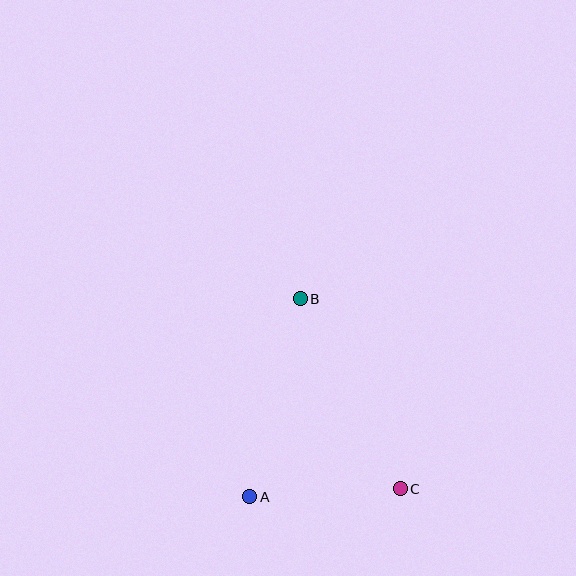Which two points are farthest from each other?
Points B and C are farthest from each other.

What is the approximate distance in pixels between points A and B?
The distance between A and B is approximately 204 pixels.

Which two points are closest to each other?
Points A and C are closest to each other.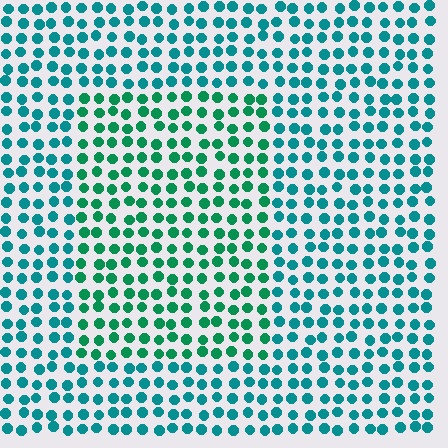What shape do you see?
I see a rectangle.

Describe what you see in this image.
The image is filled with small teal elements in a uniform arrangement. A rectangle-shaped region is visible where the elements are tinted to a slightly different hue, forming a subtle color boundary.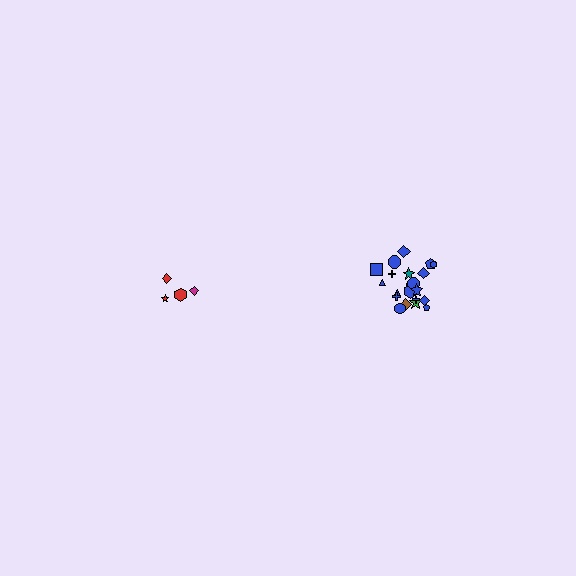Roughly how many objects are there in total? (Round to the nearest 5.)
Roughly 25 objects in total.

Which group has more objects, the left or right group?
The right group.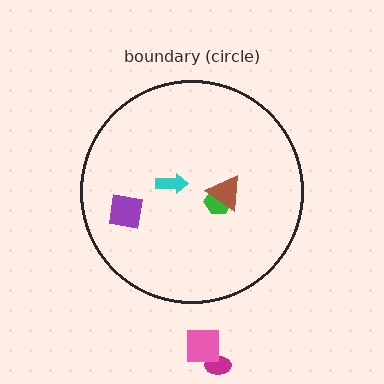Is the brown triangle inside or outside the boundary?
Inside.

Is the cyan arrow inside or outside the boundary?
Inside.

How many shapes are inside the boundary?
4 inside, 2 outside.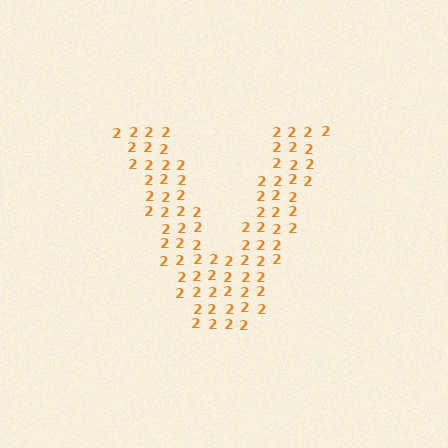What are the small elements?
The small elements are digit 2's.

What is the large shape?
The large shape is the letter V.